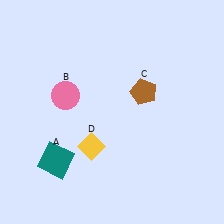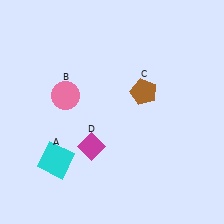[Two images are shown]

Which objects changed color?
A changed from teal to cyan. D changed from yellow to magenta.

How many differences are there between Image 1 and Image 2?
There are 2 differences between the two images.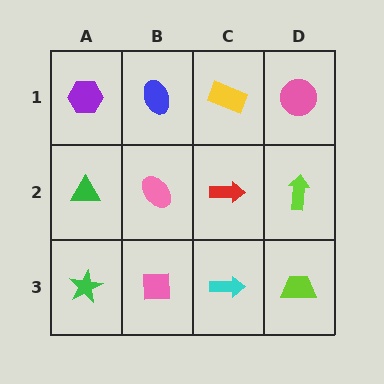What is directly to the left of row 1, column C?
A blue ellipse.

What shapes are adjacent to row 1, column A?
A green triangle (row 2, column A), a blue ellipse (row 1, column B).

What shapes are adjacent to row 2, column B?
A blue ellipse (row 1, column B), a pink square (row 3, column B), a green triangle (row 2, column A), a red arrow (row 2, column C).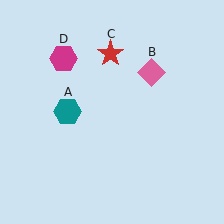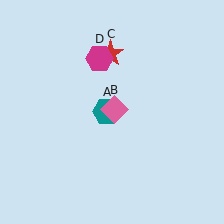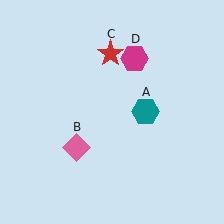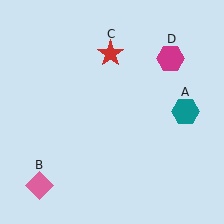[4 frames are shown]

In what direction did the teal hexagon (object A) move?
The teal hexagon (object A) moved right.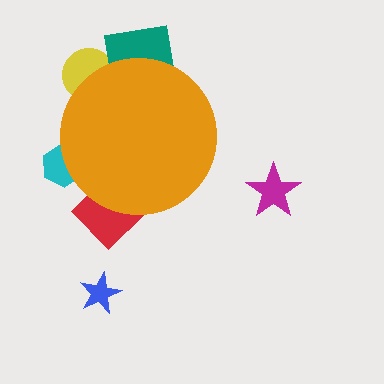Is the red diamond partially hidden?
Yes, the red diamond is partially hidden behind the orange circle.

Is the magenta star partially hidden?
No, the magenta star is fully visible.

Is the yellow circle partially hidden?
Yes, the yellow circle is partially hidden behind the orange circle.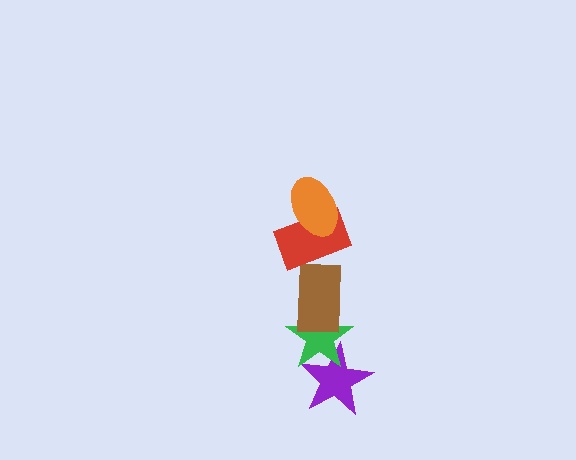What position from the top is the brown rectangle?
The brown rectangle is 3rd from the top.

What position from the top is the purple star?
The purple star is 5th from the top.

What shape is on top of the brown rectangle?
The red rectangle is on top of the brown rectangle.